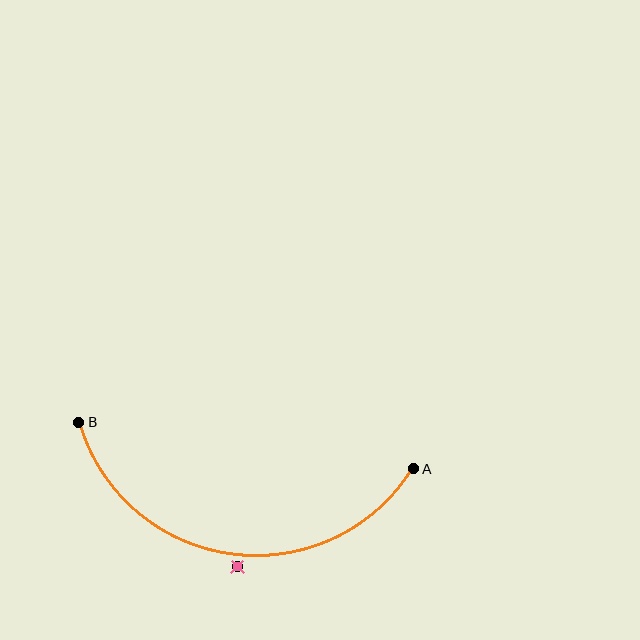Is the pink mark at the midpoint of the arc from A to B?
No — the pink mark does not lie on the arc at all. It sits slightly outside the curve.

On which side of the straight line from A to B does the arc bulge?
The arc bulges below the straight line connecting A and B.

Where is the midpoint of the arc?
The arc midpoint is the point on the curve farthest from the straight line joining A and B. It sits below that line.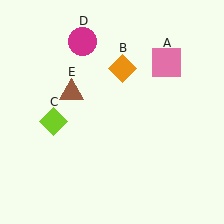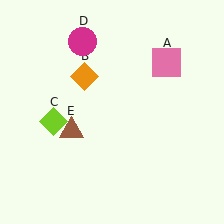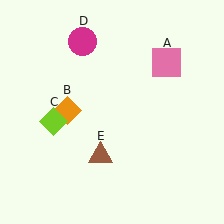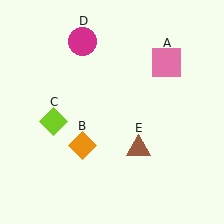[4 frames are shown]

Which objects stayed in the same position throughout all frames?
Pink square (object A) and lime diamond (object C) and magenta circle (object D) remained stationary.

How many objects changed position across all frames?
2 objects changed position: orange diamond (object B), brown triangle (object E).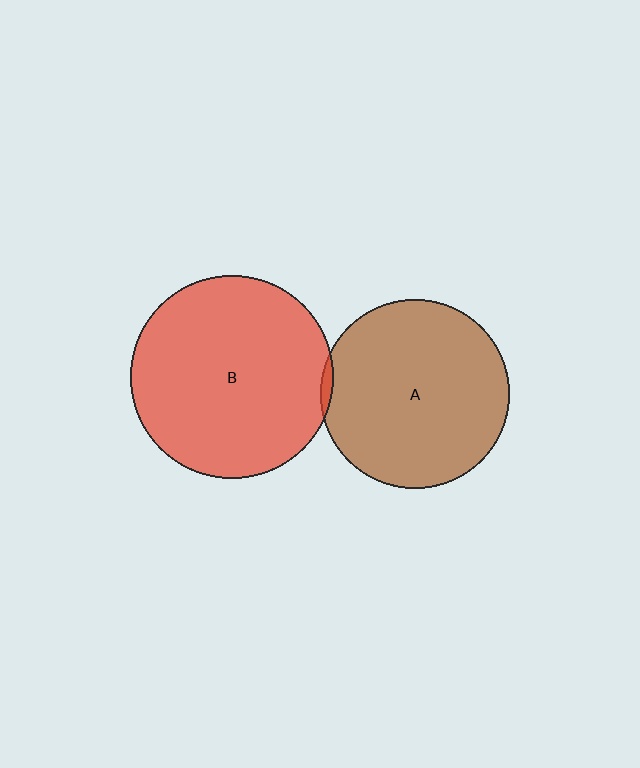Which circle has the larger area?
Circle B (red).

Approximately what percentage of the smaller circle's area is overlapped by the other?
Approximately 5%.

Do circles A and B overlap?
Yes.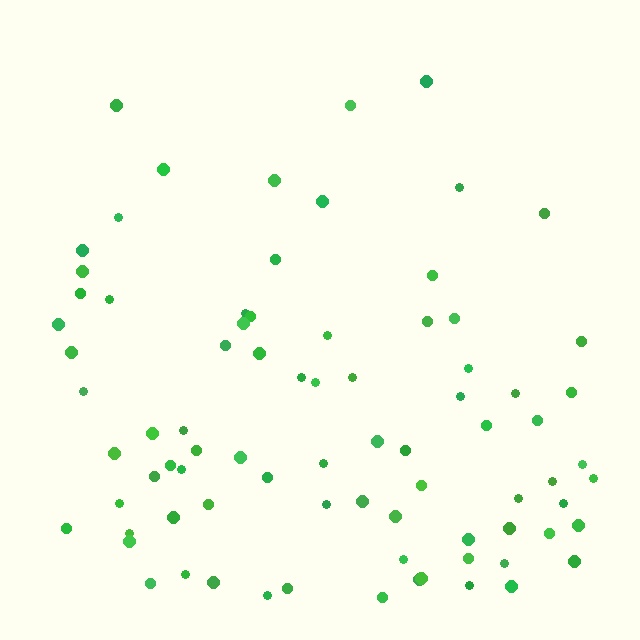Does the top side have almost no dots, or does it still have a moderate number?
Still a moderate number, just noticeably fewer than the bottom.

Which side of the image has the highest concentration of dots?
The bottom.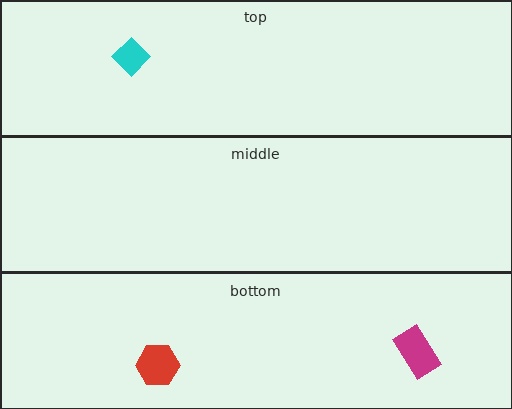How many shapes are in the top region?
1.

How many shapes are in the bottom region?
2.